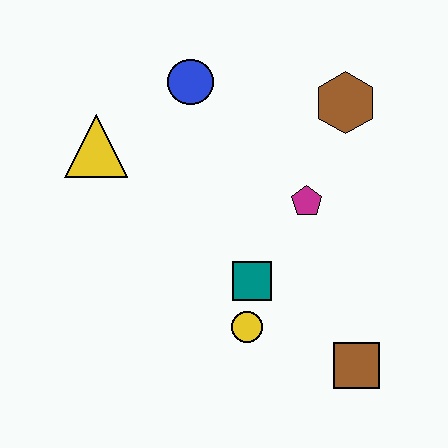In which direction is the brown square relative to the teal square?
The brown square is to the right of the teal square.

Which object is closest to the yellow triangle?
The blue circle is closest to the yellow triangle.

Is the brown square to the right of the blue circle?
Yes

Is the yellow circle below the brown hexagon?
Yes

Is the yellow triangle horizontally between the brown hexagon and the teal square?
No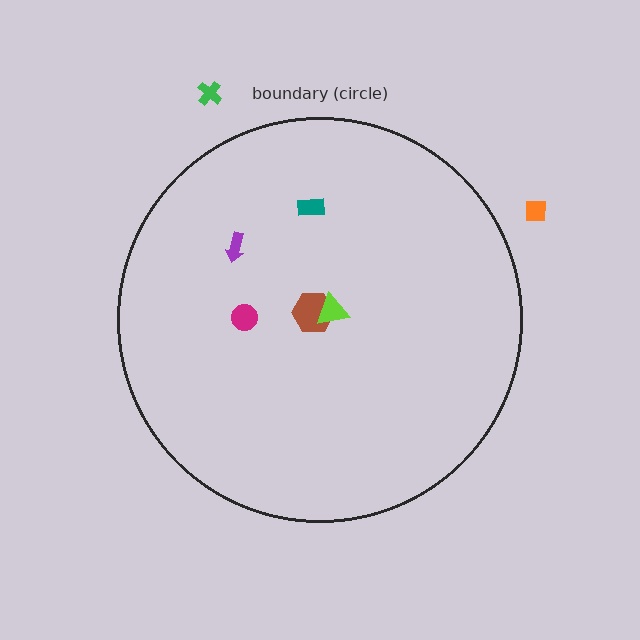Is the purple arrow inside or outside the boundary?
Inside.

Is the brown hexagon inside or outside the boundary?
Inside.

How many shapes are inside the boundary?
5 inside, 2 outside.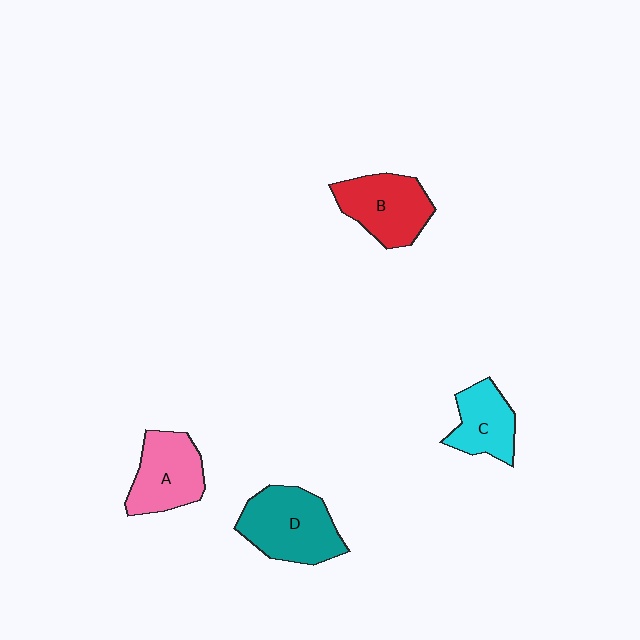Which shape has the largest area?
Shape D (teal).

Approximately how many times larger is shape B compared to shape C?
Approximately 1.3 times.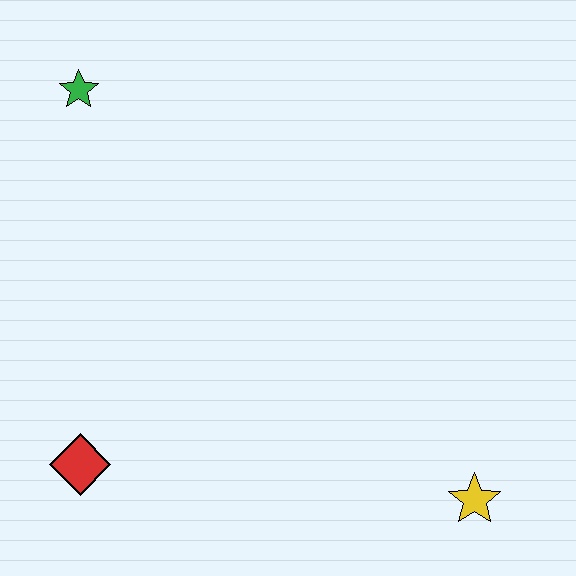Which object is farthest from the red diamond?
The yellow star is farthest from the red diamond.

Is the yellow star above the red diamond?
No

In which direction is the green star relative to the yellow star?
The green star is above the yellow star.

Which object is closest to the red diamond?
The green star is closest to the red diamond.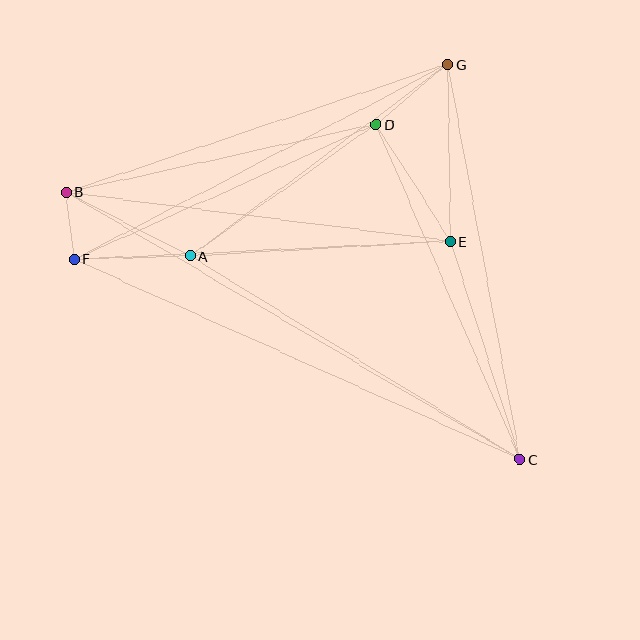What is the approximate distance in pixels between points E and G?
The distance between E and G is approximately 177 pixels.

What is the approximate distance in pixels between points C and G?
The distance between C and G is approximately 402 pixels.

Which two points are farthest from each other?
Points B and C are farthest from each other.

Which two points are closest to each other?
Points B and F are closest to each other.